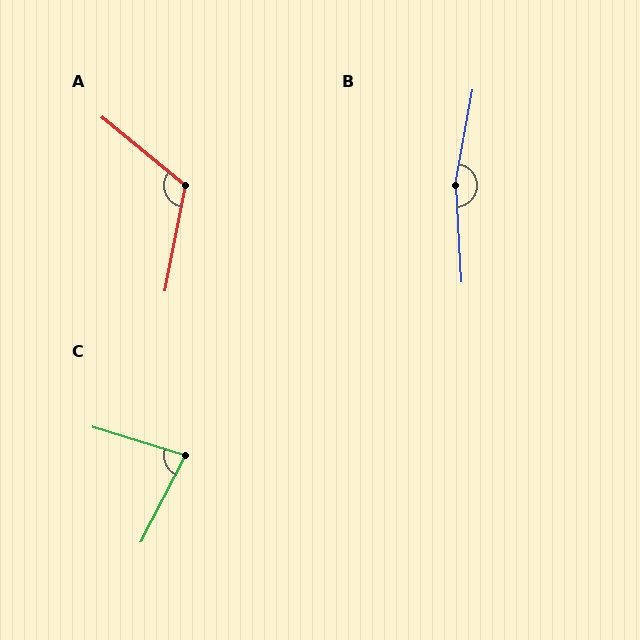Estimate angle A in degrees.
Approximately 118 degrees.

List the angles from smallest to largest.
C (80°), A (118°), B (166°).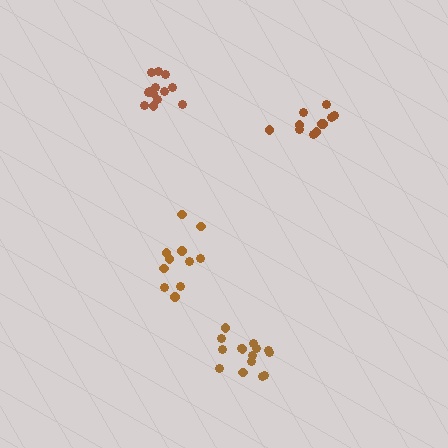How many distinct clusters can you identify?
There are 4 distinct clusters.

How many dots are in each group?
Group 1: 13 dots, Group 2: 15 dots, Group 3: 11 dots, Group 4: 11 dots (50 total).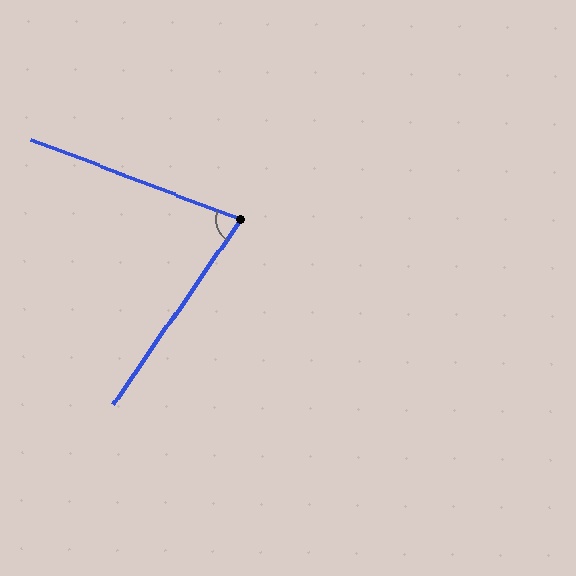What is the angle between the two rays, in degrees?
Approximately 76 degrees.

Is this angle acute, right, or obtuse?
It is acute.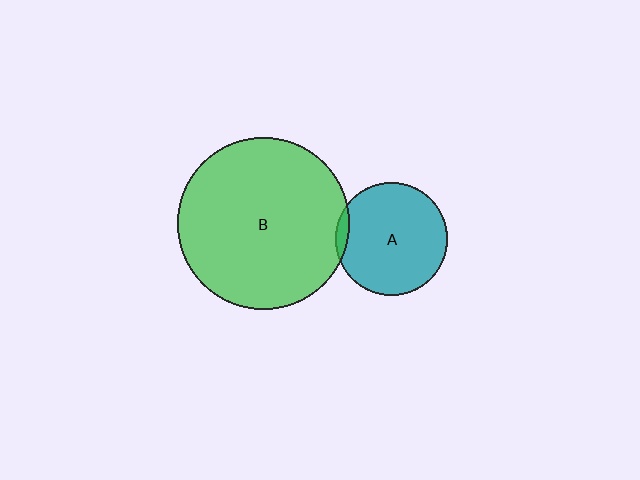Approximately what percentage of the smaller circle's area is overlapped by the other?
Approximately 5%.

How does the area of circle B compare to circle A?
Approximately 2.3 times.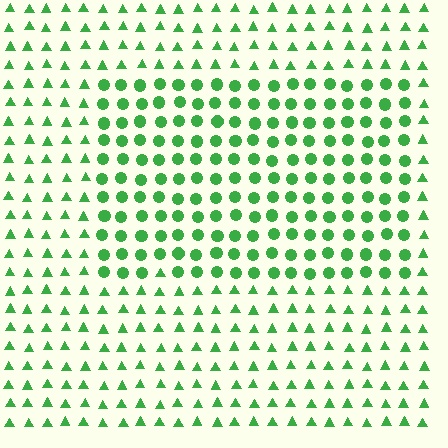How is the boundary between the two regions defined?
The boundary is defined by a change in element shape: circles inside vs. triangles outside. All elements share the same color and spacing.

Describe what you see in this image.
The image is filled with small green elements arranged in a uniform grid. A rectangle-shaped region contains circles, while the surrounding area contains triangles. The boundary is defined purely by the change in element shape.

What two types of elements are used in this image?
The image uses circles inside the rectangle region and triangles outside it.